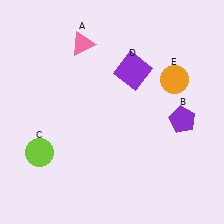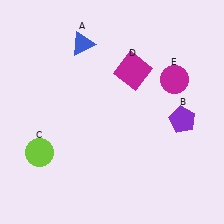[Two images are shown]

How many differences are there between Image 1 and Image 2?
There are 3 differences between the two images.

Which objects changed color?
A changed from pink to blue. D changed from purple to magenta. E changed from orange to magenta.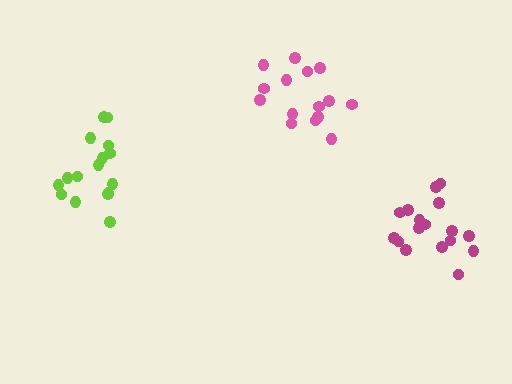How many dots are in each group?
Group 1: 15 dots, Group 2: 17 dots, Group 3: 16 dots (48 total).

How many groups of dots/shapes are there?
There are 3 groups.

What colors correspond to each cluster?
The clusters are colored: pink, magenta, lime.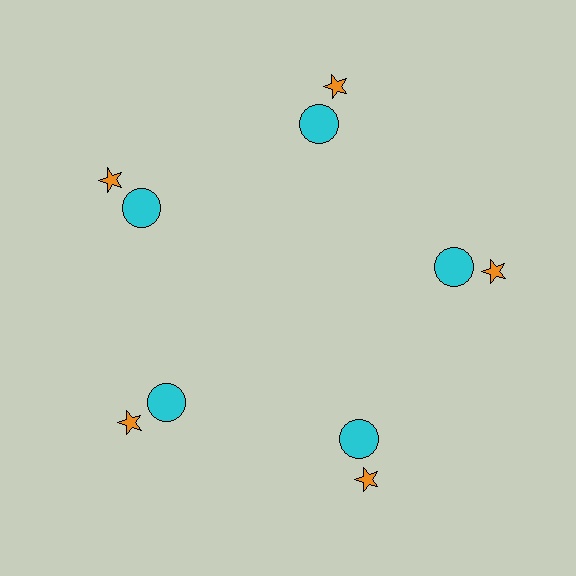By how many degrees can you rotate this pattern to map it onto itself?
The pattern maps onto itself every 72 degrees of rotation.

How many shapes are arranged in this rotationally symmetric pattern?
There are 10 shapes, arranged in 5 groups of 2.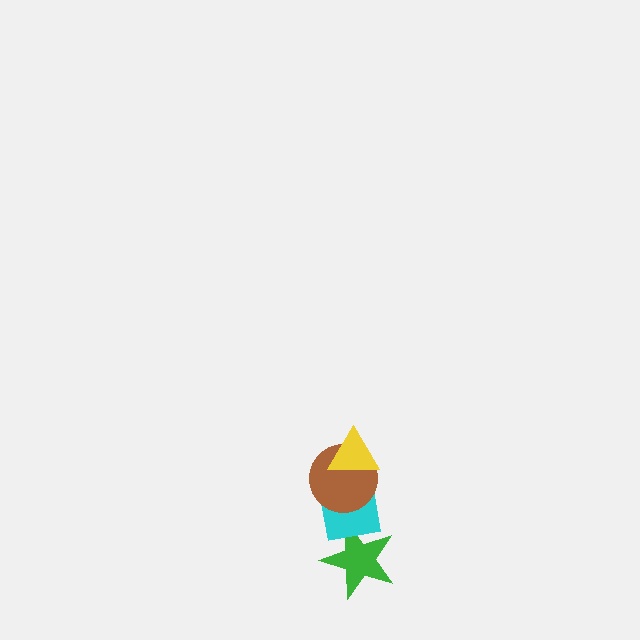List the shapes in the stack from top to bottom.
From top to bottom: the yellow triangle, the brown circle, the cyan square, the green star.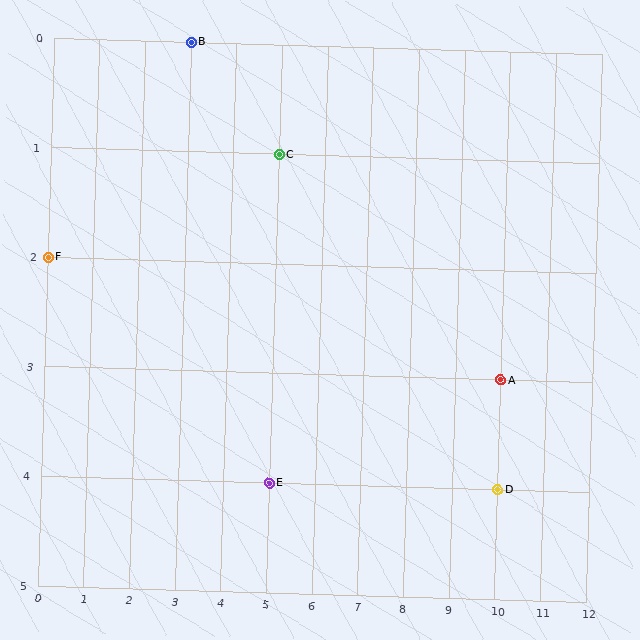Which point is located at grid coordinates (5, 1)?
Point C is at (5, 1).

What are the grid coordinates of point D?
Point D is at grid coordinates (10, 4).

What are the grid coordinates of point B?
Point B is at grid coordinates (3, 0).